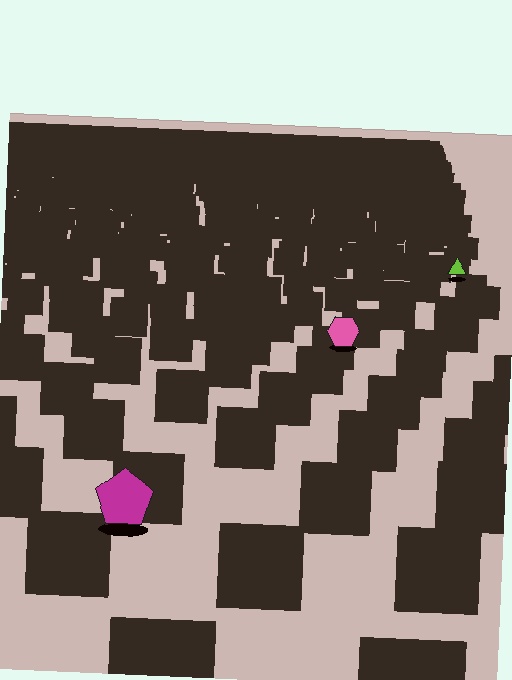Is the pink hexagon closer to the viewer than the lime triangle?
Yes. The pink hexagon is closer — you can tell from the texture gradient: the ground texture is coarser near it.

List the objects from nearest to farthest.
From nearest to farthest: the magenta pentagon, the pink hexagon, the lime triangle.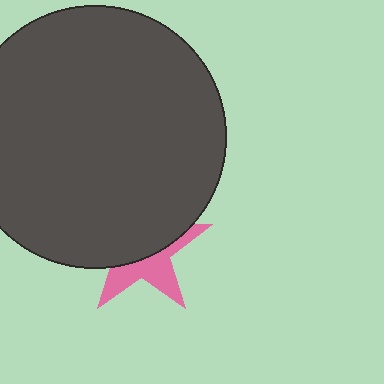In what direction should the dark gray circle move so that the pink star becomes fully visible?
The dark gray circle should move up. That is the shortest direction to clear the overlap and leave the pink star fully visible.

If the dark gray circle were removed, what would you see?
You would see the complete pink star.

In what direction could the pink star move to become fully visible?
The pink star could move down. That would shift it out from behind the dark gray circle entirely.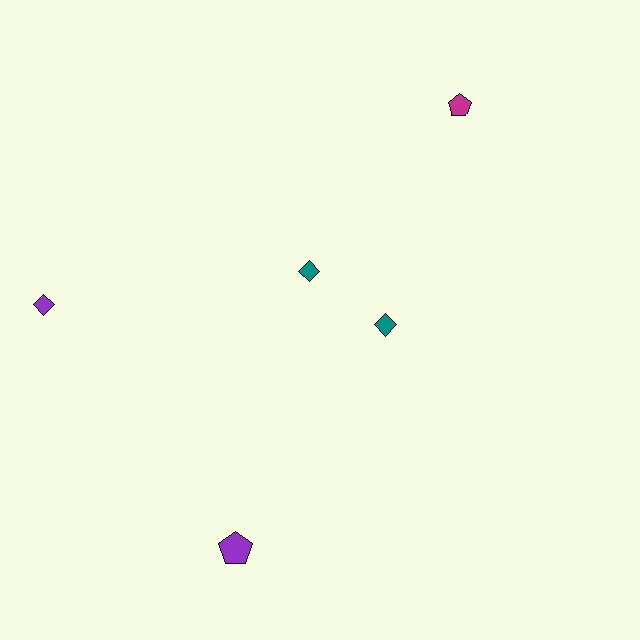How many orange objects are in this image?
There are no orange objects.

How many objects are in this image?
There are 5 objects.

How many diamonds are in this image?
There are 3 diamonds.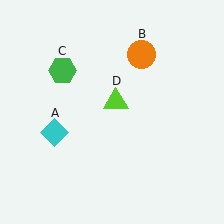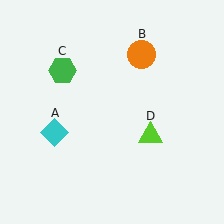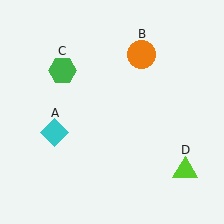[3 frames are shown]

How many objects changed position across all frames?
1 object changed position: lime triangle (object D).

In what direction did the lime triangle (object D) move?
The lime triangle (object D) moved down and to the right.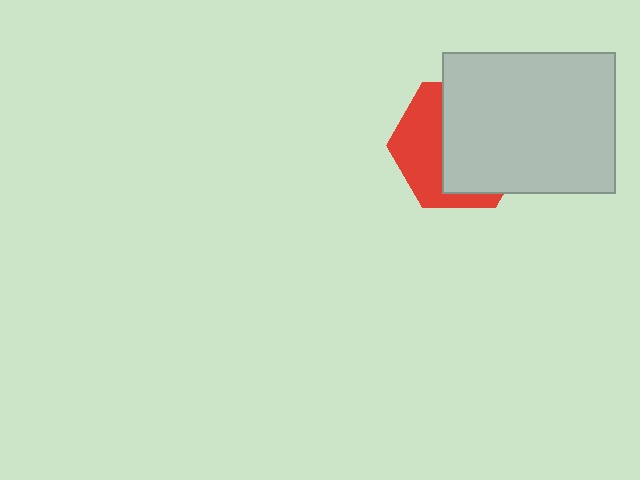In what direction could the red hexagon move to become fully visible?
The red hexagon could move left. That would shift it out from behind the light gray rectangle entirely.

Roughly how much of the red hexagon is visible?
A small part of it is visible (roughly 40%).